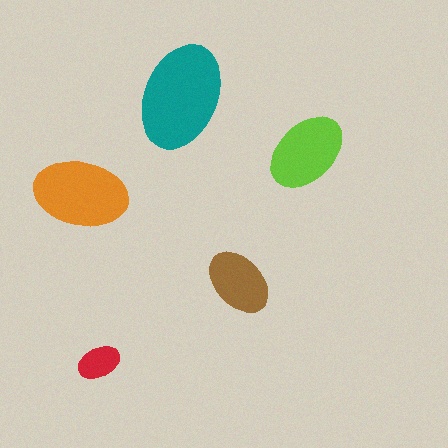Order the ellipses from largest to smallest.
the teal one, the orange one, the lime one, the brown one, the red one.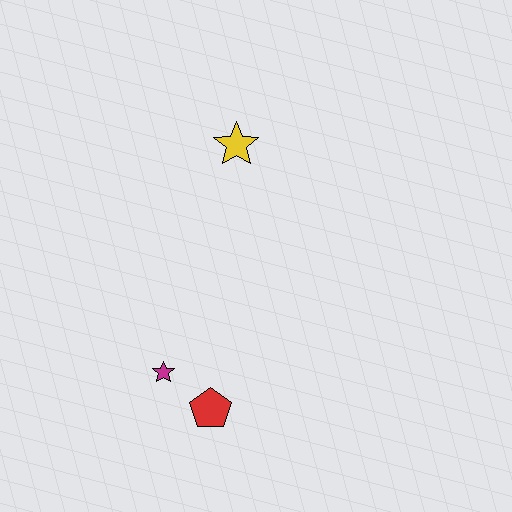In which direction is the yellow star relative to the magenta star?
The yellow star is above the magenta star.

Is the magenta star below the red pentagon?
No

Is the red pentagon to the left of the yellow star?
Yes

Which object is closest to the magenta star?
The red pentagon is closest to the magenta star.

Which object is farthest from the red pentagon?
The yellow star is farthest from the red pentagon.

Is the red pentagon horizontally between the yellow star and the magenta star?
Yes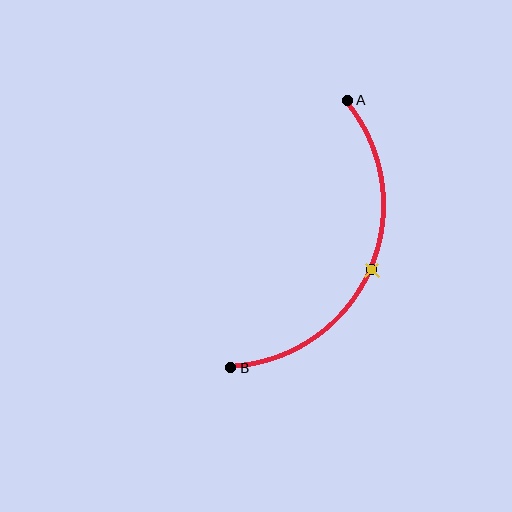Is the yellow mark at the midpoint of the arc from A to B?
Yes. The yellow mark lies on the arc at equal arc-length from both A and B — it is the arc midpoint.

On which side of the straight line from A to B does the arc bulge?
The arc bulges to the right of the straight line connecting A and B.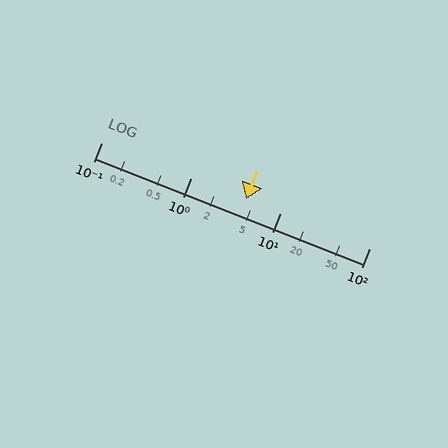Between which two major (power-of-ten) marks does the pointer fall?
The pointer is between 1 and 10.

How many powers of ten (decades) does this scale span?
The scale spans 3 decades, from 0.1 to 100.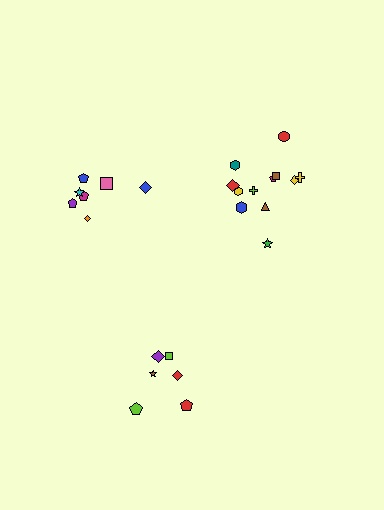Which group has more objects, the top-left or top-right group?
The top-right group.